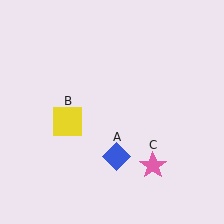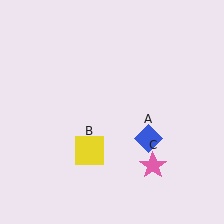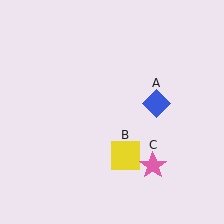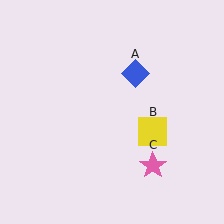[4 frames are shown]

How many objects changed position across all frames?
2 objects changed position: blue diamond (object A), yellow square (object B).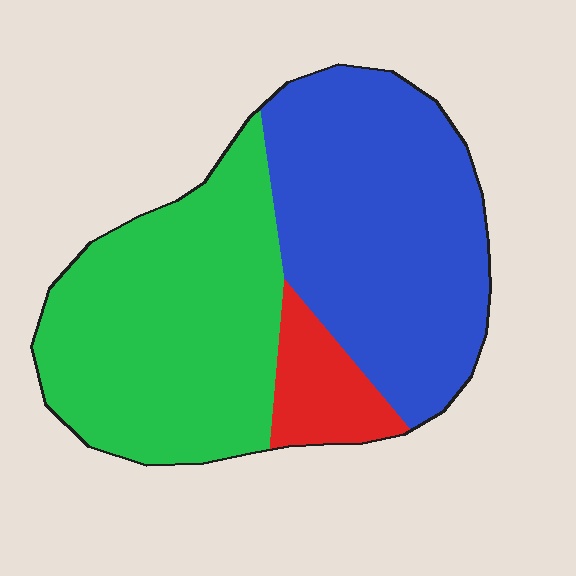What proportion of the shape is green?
Green takes up between a quarter and a half of the shape.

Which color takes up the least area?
Red, at roughly 10%.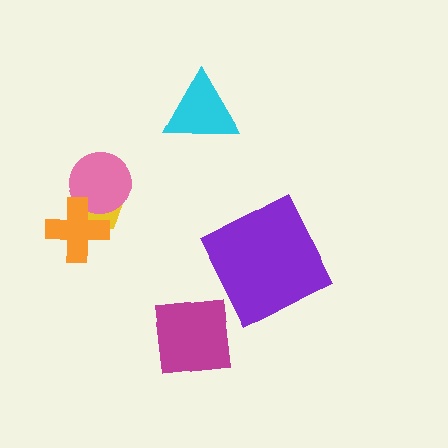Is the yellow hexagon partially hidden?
Yes, it is partially covered by another shape.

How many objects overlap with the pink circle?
2 objects overlap with the pink circle.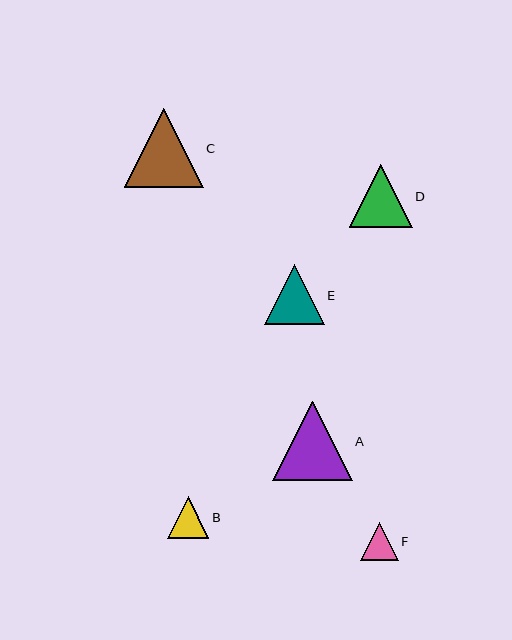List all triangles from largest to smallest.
From largest to smallest: A, C, D, E, B, F.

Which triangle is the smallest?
Triangle F is the smallest with a size of approximately 38 pixels.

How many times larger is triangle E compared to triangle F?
Triangle E is approximately 1.6 times the size of triangle F.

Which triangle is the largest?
Triangle A is the largest with a size of approximately 79 pixels.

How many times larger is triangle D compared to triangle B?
Triangle D is approximately 1.5 times the size of triangle B.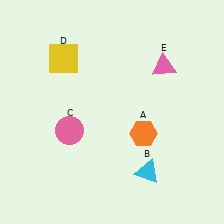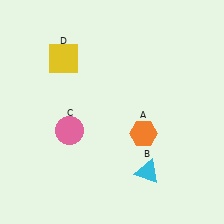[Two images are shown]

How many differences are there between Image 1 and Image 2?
There is 1 difference between the two images.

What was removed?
The pink triangle (E) was removed in Image 2.